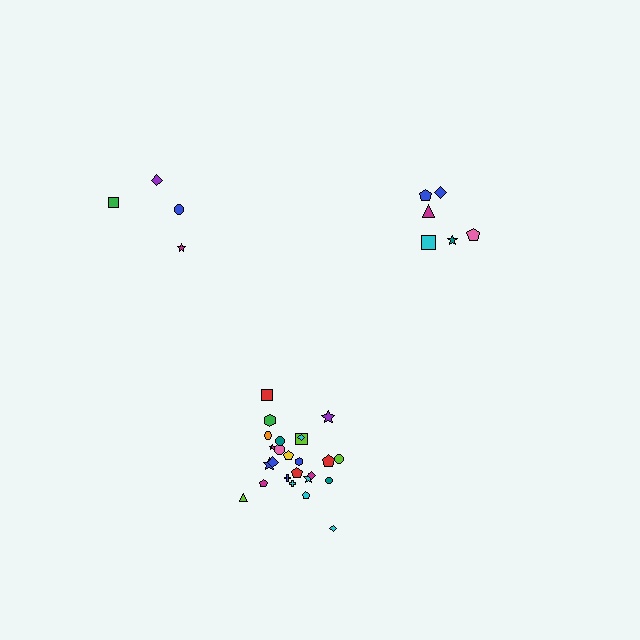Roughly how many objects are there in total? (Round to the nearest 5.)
Roughly 35 objects in total.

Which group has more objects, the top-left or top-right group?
The top-right group.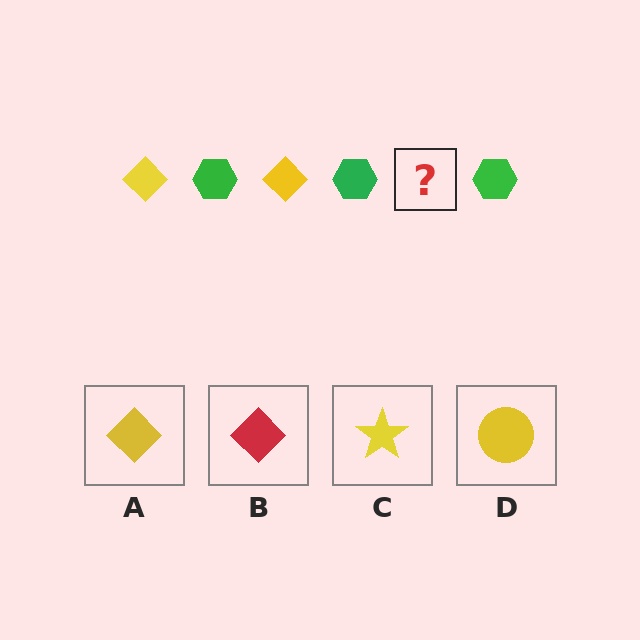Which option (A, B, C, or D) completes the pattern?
A.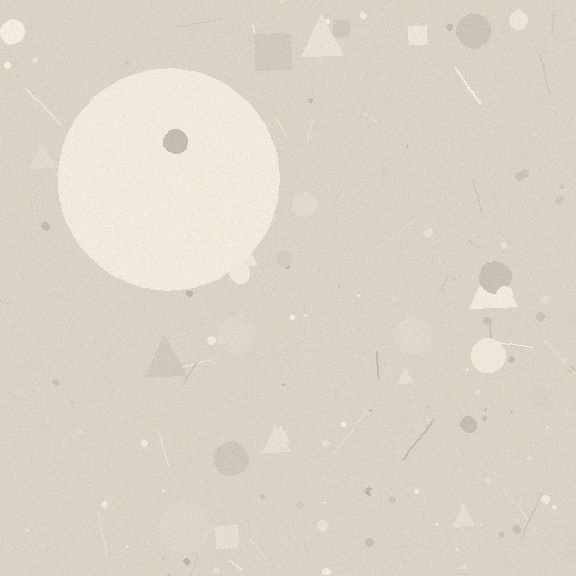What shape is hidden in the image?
A circle is hidden in the image.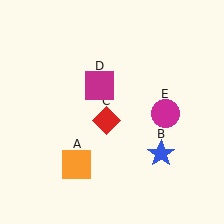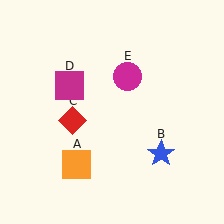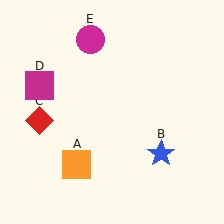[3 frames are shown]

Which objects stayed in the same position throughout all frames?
Orange square (object A) and blue star (object B) remained stationary.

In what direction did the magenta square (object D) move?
The magenta square (object D) moved left.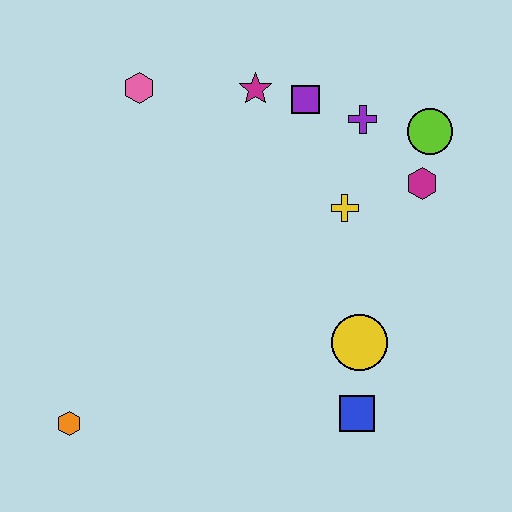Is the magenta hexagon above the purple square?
No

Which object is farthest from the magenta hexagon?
The orange hexagon is farthest from the magenta hexagon.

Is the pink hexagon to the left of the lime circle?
Yes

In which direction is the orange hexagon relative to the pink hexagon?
The orange hexagon is below the pink hexagon.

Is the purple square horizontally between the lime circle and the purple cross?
No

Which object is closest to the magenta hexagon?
The lime circle is closest to the magenta hexagon.